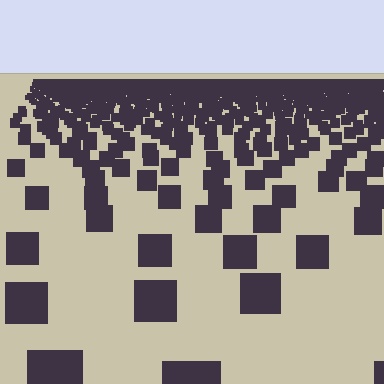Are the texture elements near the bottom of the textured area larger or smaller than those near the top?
Larger. Near the bottom, elements are closer to the viewer and appear at a bigger on-screen size.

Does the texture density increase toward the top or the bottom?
Density increases toward the top.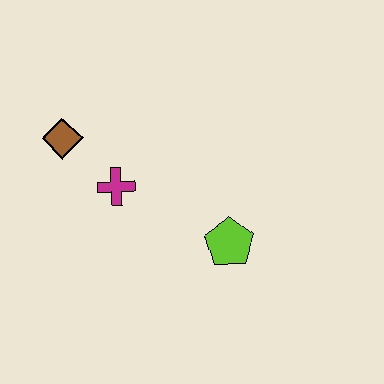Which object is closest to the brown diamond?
The magenta cross is closest to the brown diamond.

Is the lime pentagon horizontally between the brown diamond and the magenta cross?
No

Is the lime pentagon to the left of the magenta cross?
No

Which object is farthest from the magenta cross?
The lime pentagon is farthest from the magenta cross.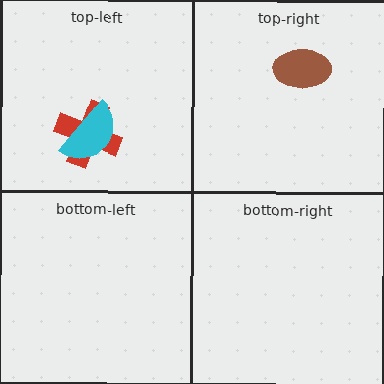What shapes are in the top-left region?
The red cross, the cyan semicircle.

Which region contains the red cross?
The top-left region.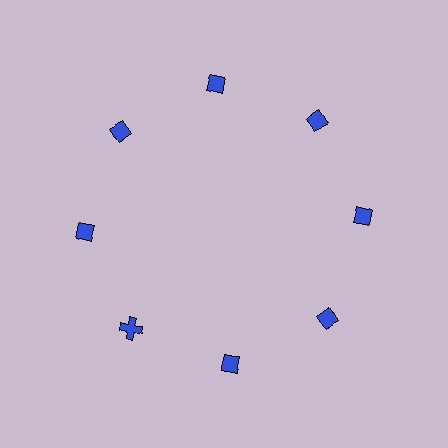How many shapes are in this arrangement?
There are 8 shapes arranged in a ring pattern.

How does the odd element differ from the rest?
It has a different shape: cross instead of diamond.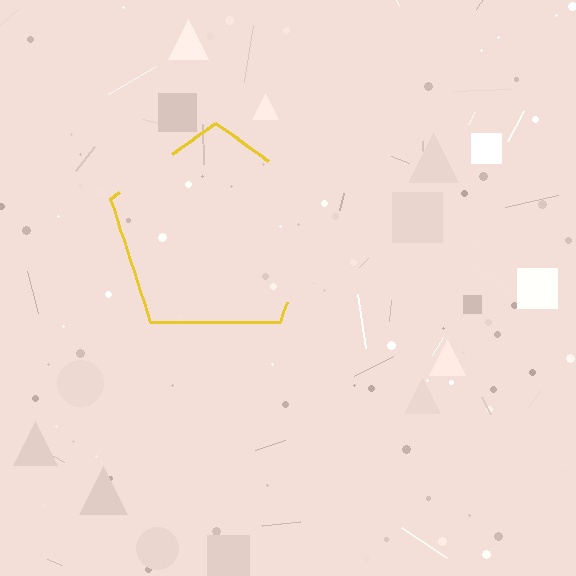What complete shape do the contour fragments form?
The contour fragments form a pentagon.